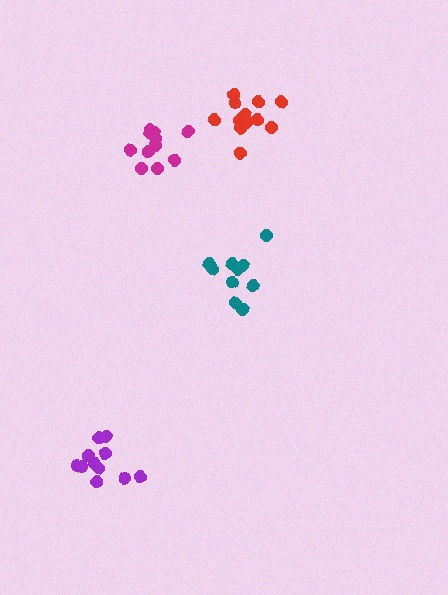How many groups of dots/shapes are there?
There are 4 groups.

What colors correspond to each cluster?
The clusters are colored: magenta, teal, red, purple.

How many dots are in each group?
Group 1: 11 dots, Group 2: 10 dots, Group 3: 14 dots, Group 4: 11 dots (46 total).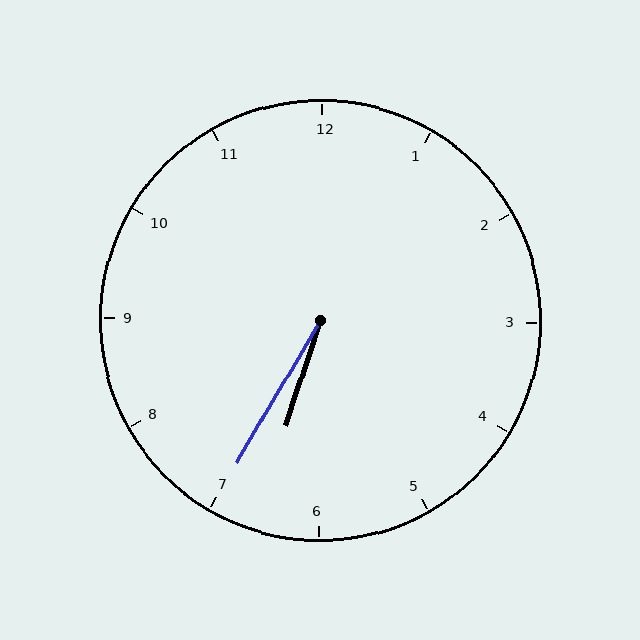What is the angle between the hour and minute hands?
Approximately 12 degrees.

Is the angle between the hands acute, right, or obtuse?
It is acute.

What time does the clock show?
6:35.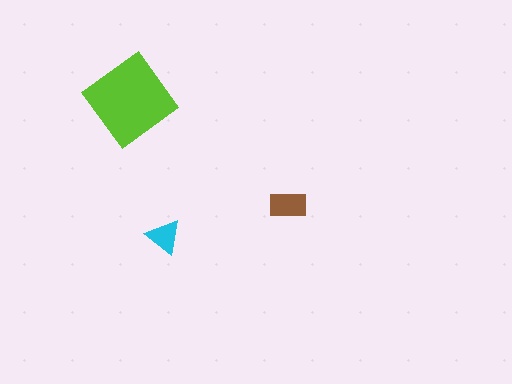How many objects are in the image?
There are 3 objects in the image.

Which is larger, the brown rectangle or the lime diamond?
The lime diamond.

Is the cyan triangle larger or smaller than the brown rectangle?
Smaller.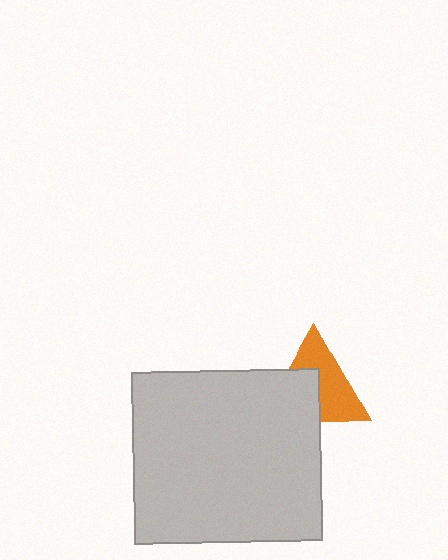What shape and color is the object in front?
The object in front is a light gray rectangle.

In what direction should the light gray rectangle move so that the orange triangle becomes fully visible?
The light gray rectangle should move toward the lower-left. That is the shortest direction to clear the overlap and leave the orange triangle fully visible.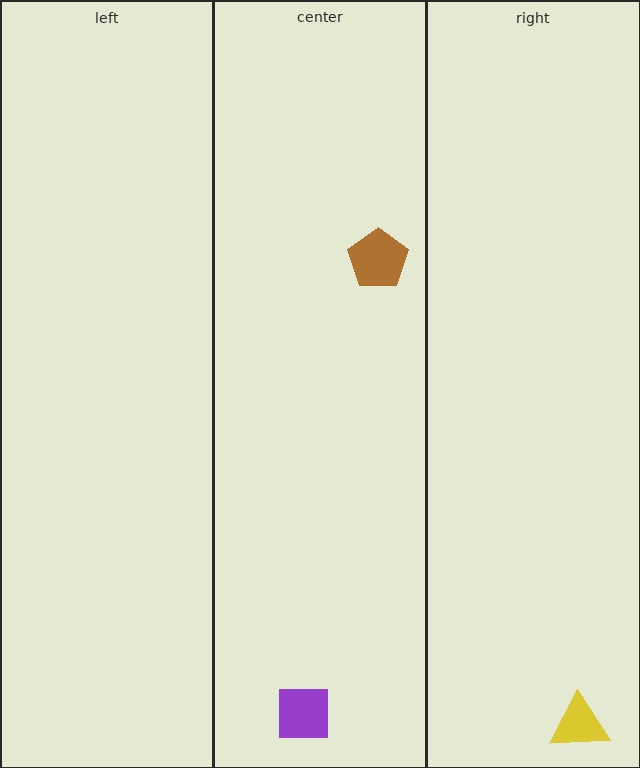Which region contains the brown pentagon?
The center region.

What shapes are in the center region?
The brown pentagon, the purple square.